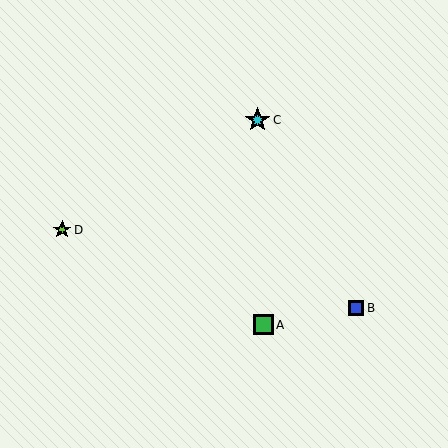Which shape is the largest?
The cyan star (labeled C) is the largest.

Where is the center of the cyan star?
The center of the cyan star is at (257, 120).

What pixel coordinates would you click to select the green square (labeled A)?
Click at (263, 325) to select the green square A.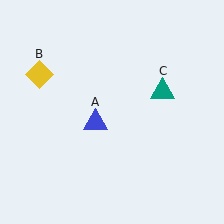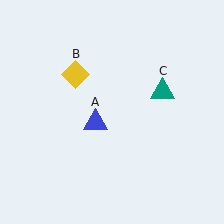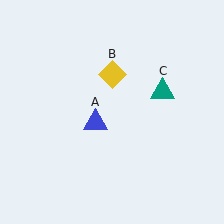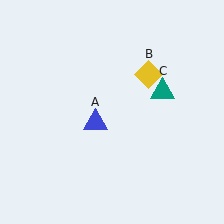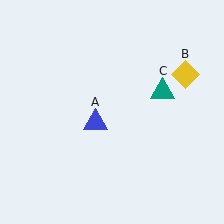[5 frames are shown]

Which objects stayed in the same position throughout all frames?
Blue triangle (object A) and teal triangle (object C) remained stationary.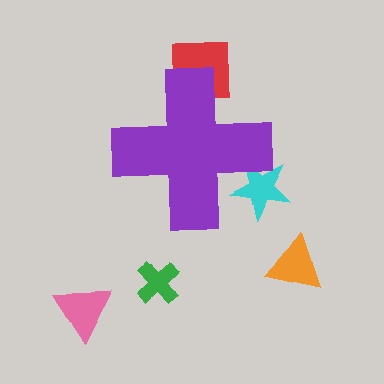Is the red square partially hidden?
Yes, the red square is partially hidden behind the purple cross.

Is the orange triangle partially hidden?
No, the orange triangle is fully visible.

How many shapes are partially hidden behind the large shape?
2 shapes are partially hidden.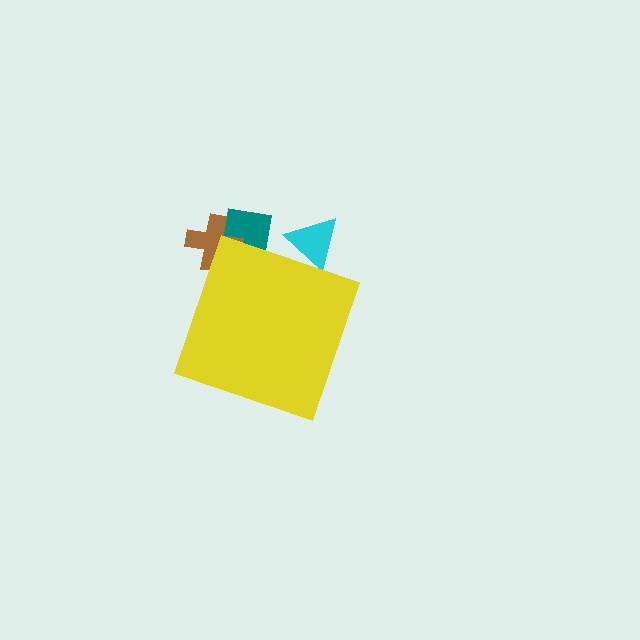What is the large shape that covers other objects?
A yellow diamond.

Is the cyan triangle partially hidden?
Yes, the cyan triangle is partially hidden behind the yellow diamond.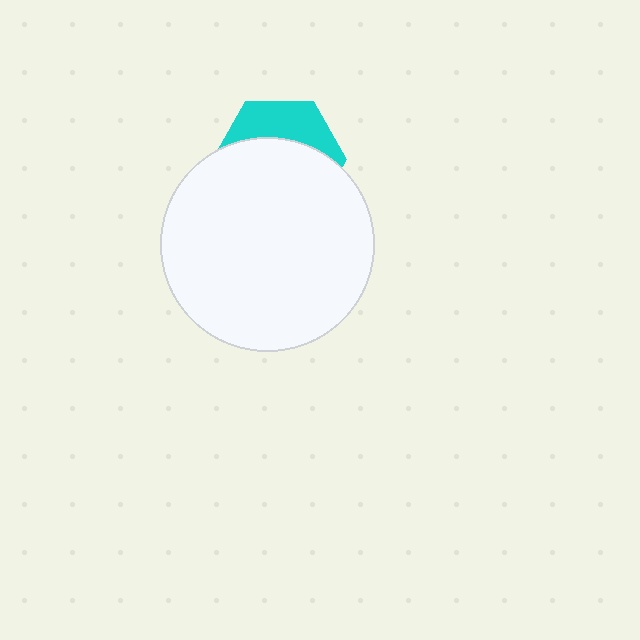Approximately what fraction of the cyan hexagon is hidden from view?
Roughly 66% of the cyan hexagon is hidden behind the white circle.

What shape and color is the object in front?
The object in front is a white circle.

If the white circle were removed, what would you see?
You would see the complete cyan hexagon.